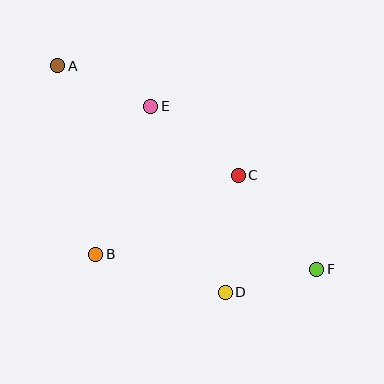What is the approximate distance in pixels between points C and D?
The distance between C and D is approximately 117 pixels.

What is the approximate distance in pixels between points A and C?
The distance between A and C is approximately 211 pixels.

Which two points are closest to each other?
Points D and F are closest to each other.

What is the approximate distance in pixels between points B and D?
The distance between B and D is approximately 135 pixels.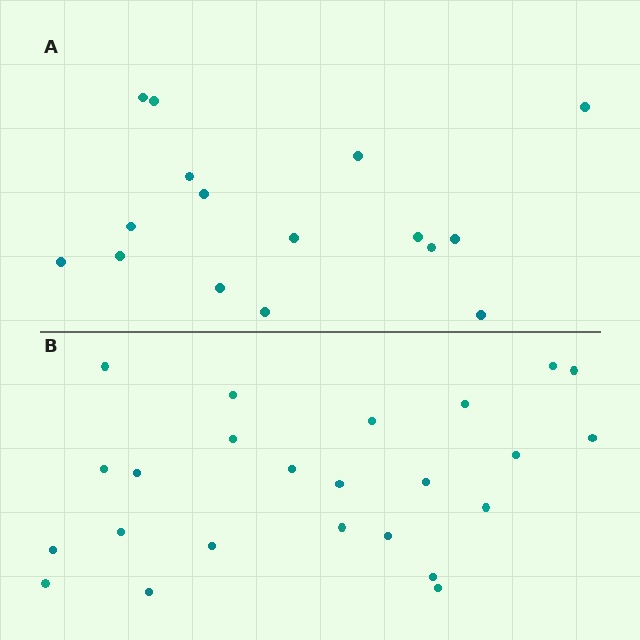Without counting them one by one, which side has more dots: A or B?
Region B (the bottom region) has more dots.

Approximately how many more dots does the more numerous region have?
Region B has roughly 8 or so more dots than region A.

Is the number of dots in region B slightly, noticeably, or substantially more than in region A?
Region B has substantially more. The ratio is roughly 1.5 to 1.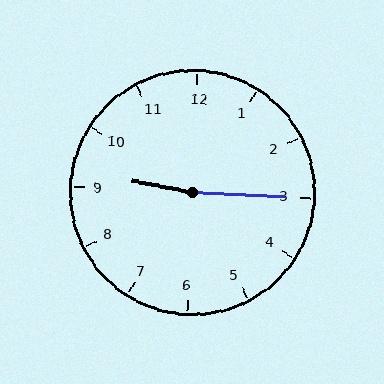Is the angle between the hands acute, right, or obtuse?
It is obtuse.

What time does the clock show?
9:15.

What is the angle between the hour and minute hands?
Approximately 172 degrees.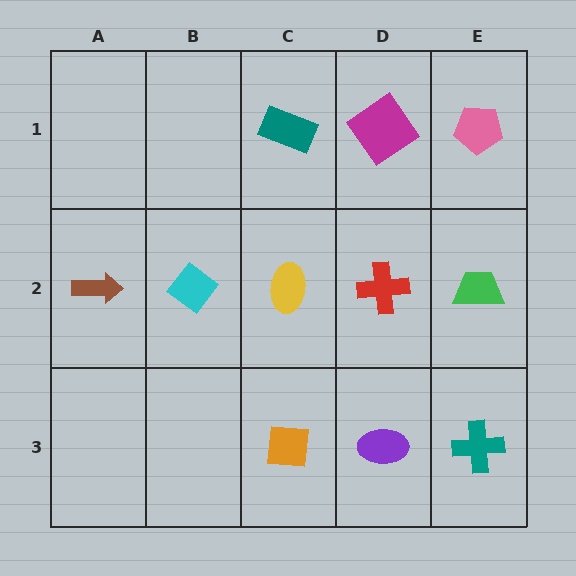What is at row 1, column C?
A teal rectangle.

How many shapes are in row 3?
3 shapes.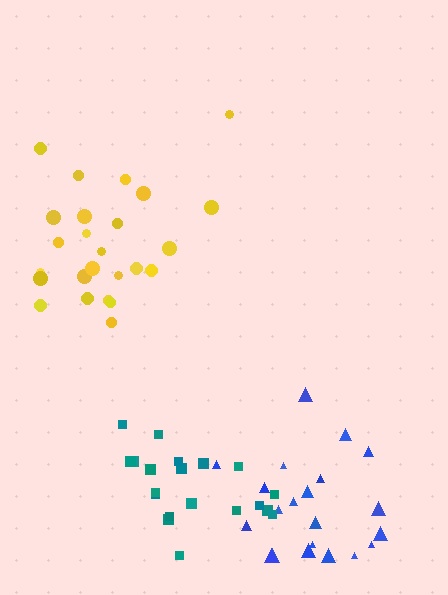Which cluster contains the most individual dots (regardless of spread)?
Yellow (25).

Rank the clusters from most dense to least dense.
yellow, blue, teal.